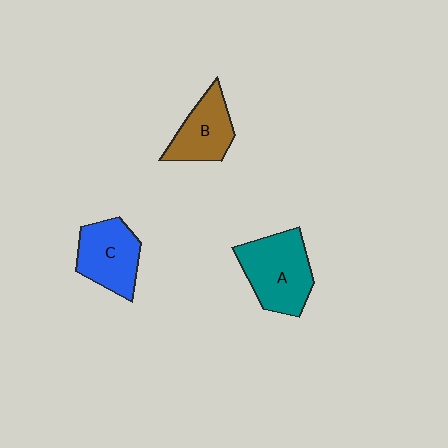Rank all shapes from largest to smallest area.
From largest to smallest: A (teal), C (blue), B (brown).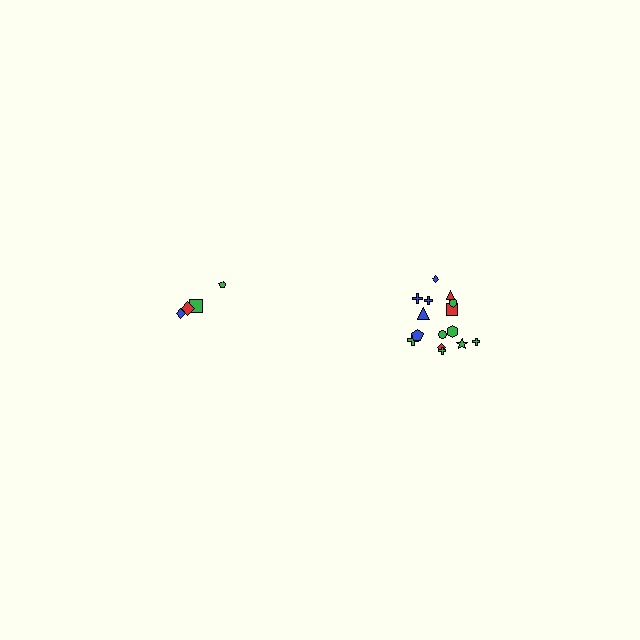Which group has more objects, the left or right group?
The right group.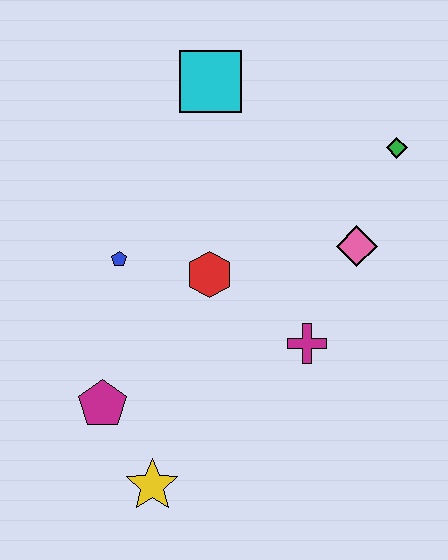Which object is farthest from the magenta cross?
The cyan square is farthest from the magenta cross.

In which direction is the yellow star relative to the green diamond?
The yellow star is below the green diamond.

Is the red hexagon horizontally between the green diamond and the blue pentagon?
Yes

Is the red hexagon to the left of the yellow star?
No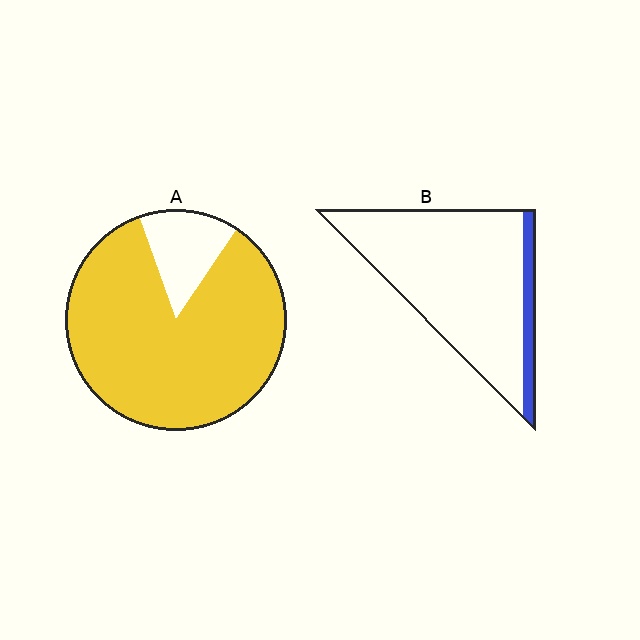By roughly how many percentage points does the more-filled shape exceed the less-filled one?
By roughly 75 percentage points (A over B).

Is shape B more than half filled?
No.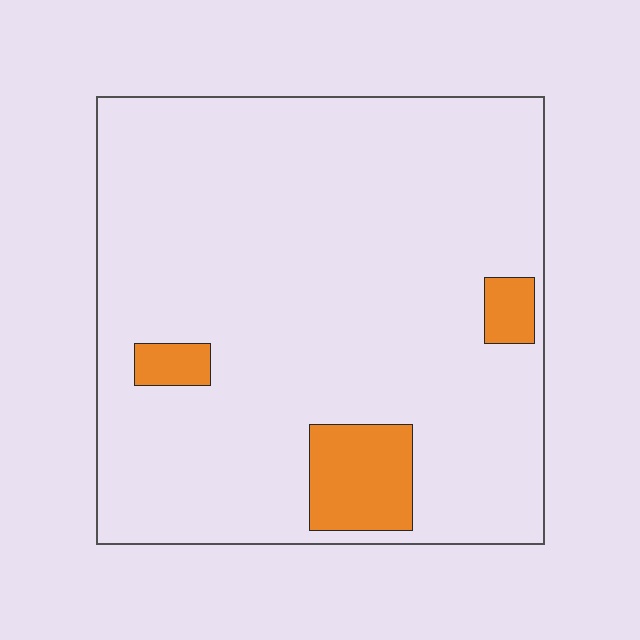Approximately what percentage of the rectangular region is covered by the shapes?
Approximately 10%.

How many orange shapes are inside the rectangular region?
3.